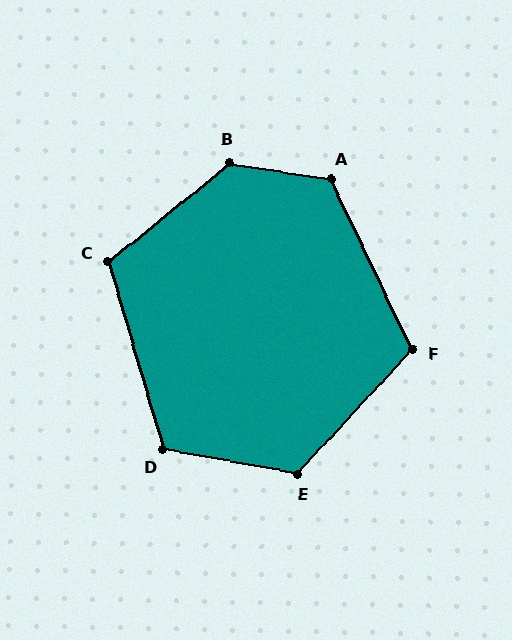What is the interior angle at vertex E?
Approximately 123 degrees (obtuse).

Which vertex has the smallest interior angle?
F, at approximately 112 degrees.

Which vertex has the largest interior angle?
B, at approximately 132 degrees.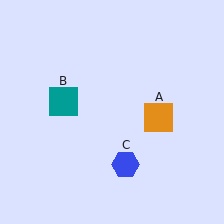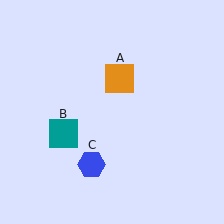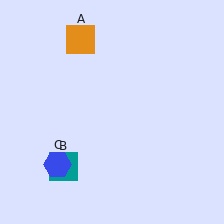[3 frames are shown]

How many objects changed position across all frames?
3 objects changed position: orange square (object A), teal square (object B), blue hexagon (object C).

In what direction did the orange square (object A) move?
The orange square (object A) moved up and to the left.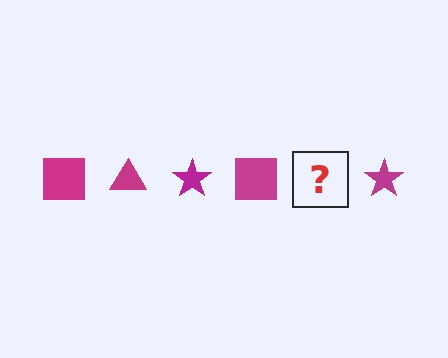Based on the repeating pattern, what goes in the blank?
The blank should be a magenta triangle.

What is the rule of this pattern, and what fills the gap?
The rule is that the pattern cycles through square, triangle, star shapes in magenta. The gap should be filled with a magenta triangle.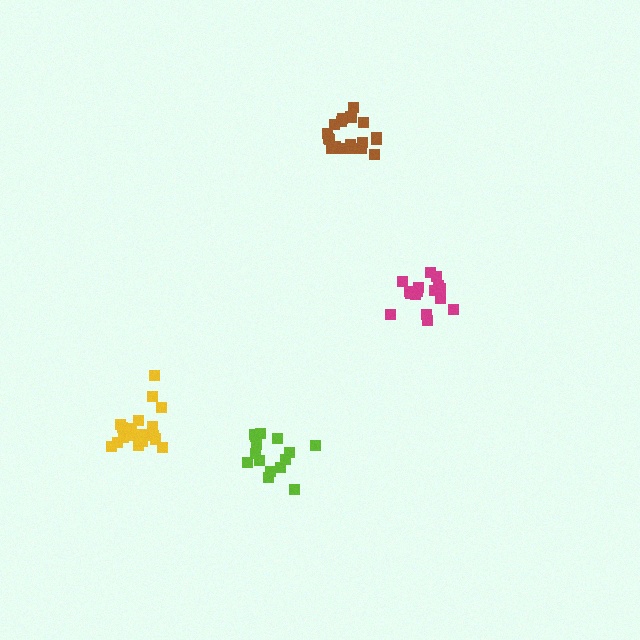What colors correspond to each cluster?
The clusters are colored: brown, yellow, lime, magenta.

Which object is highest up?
The brown cluster is topmost.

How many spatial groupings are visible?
There are 4 spatial groupings.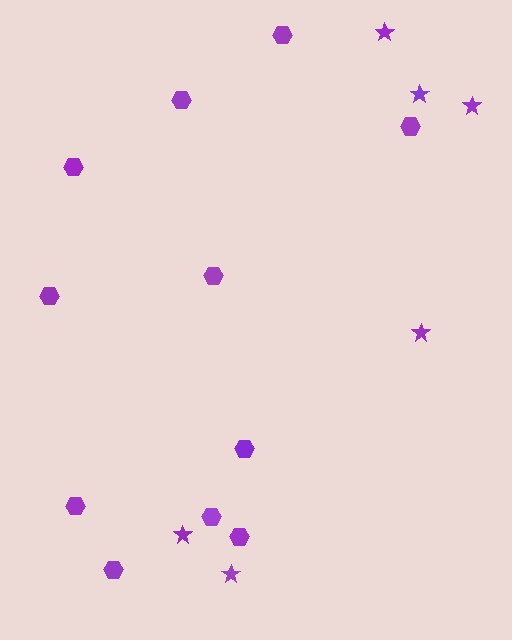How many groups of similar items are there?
There are 2 groups: one group of stars (6) and one group of hexagons (11).